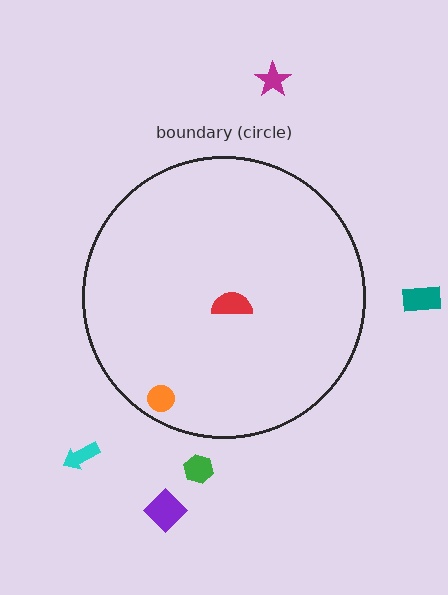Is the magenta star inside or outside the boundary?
Outside.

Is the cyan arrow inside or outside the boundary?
Outside.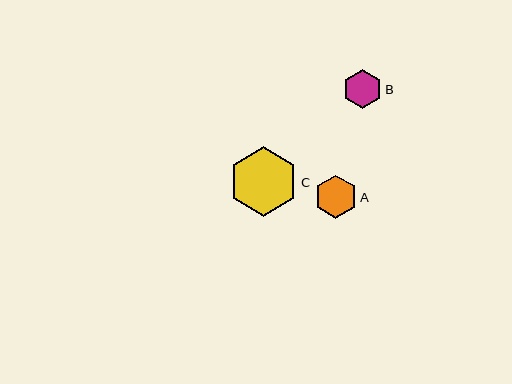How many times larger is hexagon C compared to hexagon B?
Hexagon C is approximately 1.8 times the size of hexagon B.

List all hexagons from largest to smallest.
From largest to smallest: C, A, B.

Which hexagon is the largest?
Hexagon C is the largest with a size of approximately 69 pixels.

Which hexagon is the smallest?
Hexagon B is the smallest with a size of approximately 39 pixels.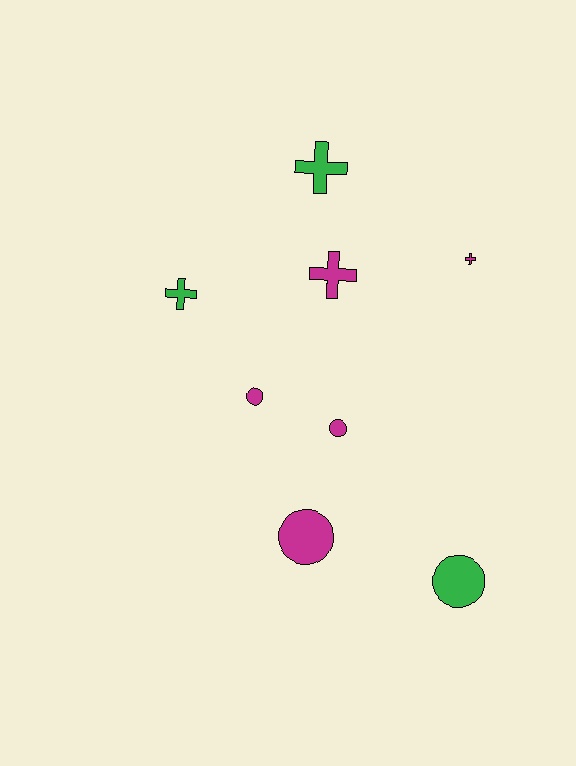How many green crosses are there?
There are 2 green crosses.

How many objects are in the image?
There are 8 objects.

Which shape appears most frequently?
Cross, with 4 objects.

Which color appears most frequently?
Magenta, with 5 objects.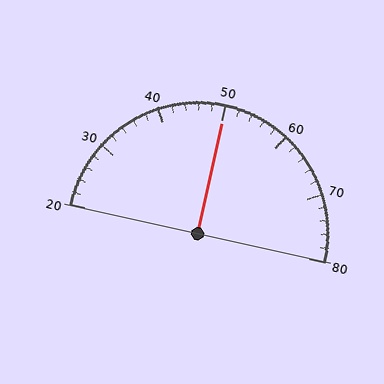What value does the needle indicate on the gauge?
The needle indicates approximately 50.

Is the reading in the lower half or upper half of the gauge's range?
The reading is in the upper half of the range (20 to 80).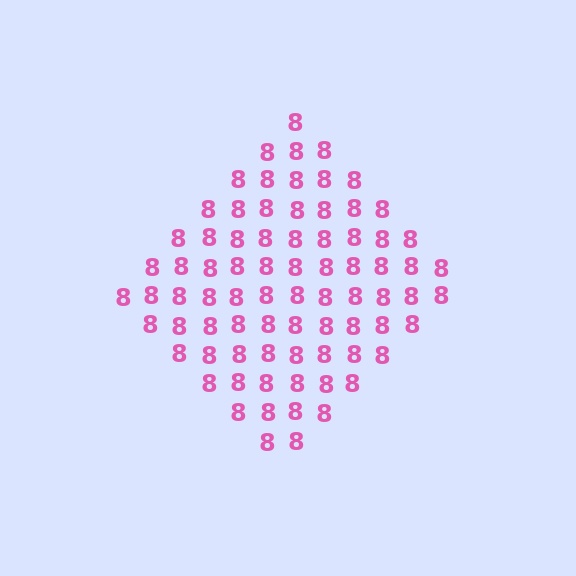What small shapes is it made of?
It is made of small digit 8's.